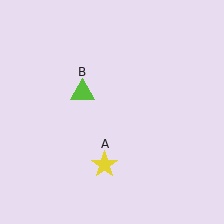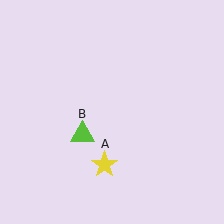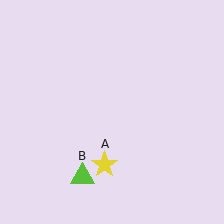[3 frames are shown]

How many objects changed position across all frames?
1 object changed position: lime triangle (object B).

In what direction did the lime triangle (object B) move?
The lime triangle (object B) moved down.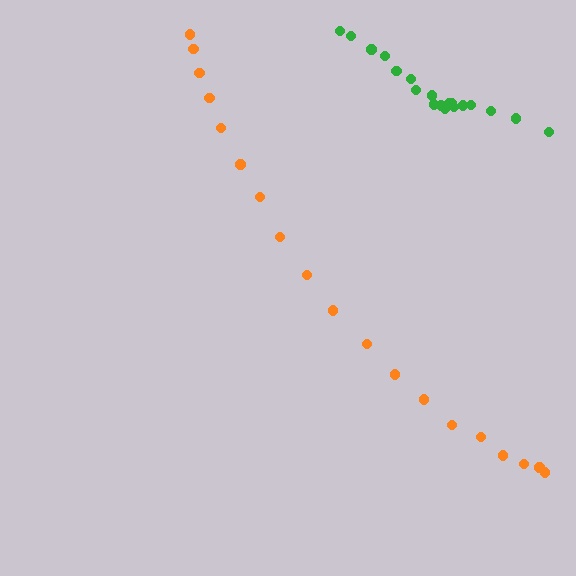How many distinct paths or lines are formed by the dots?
There are 2 distinct paths.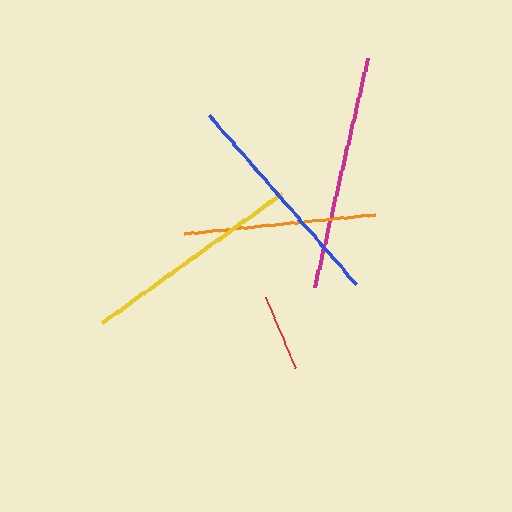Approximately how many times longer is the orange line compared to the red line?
The orange line is approximately 2.5 times the length of the red line.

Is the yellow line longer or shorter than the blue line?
The blue line is longer than the yellow line.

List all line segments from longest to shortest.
From longest to shortest: magenta, blue, yellow, orange, red.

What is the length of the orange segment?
The orange segment is approximately 192 pixels long.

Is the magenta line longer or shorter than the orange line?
The magenta line is longer than the orange line.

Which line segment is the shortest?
The red line is the shortest at approximately 75 pixels.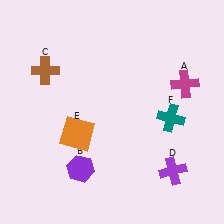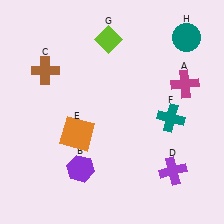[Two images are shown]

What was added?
A lime diamond (G), a teal circle (H) were added in Image 2.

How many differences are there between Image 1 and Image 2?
There are 2 differences between the two images.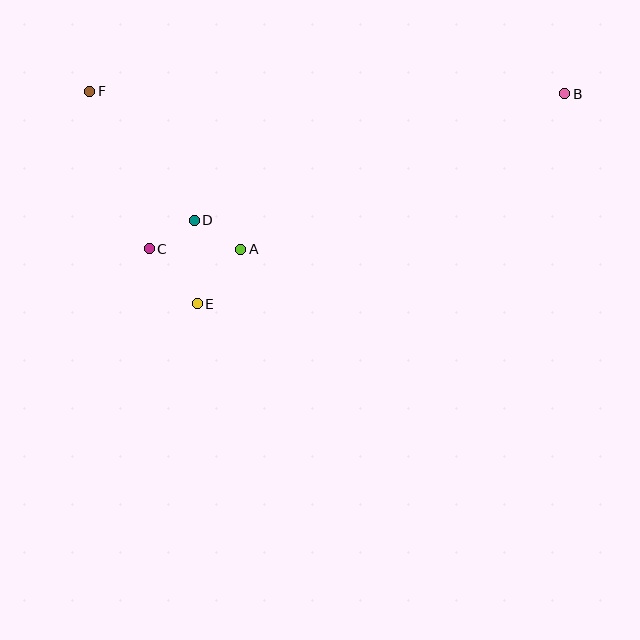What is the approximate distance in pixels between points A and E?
The distance between A and E is approximately 70 pixels.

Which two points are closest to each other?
Points C and D are closest to each other.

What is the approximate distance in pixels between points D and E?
The distance between D and E is approximately 84 pixels.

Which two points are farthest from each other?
Points B and F are farthest from each other.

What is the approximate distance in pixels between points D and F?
The distance between D and F is approximately 166 pixels.